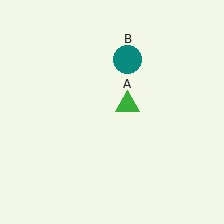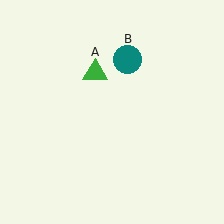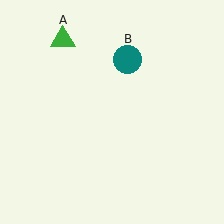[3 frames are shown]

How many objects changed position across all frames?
1 object changed position: green triangle (object A).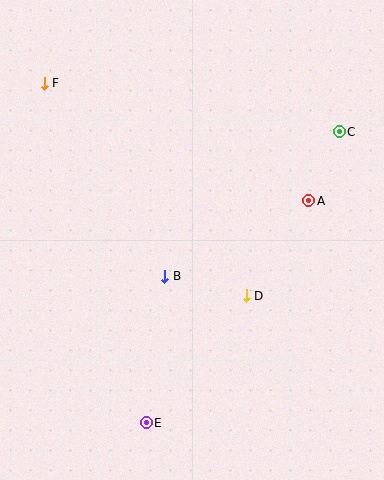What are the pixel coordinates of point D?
Point D is at (246, 296).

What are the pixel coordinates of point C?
Point C is at (339, 132).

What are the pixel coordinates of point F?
Point F is at (44, 83).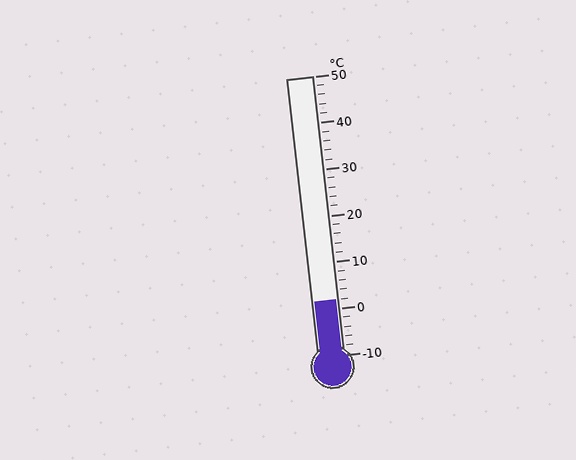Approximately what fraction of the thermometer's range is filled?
The thermometer is filled to approximately 20% of its range.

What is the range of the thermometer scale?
The thermometer scale ranges from -10°C to 50°C.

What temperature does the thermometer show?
The thermometer shows approximately 2°C.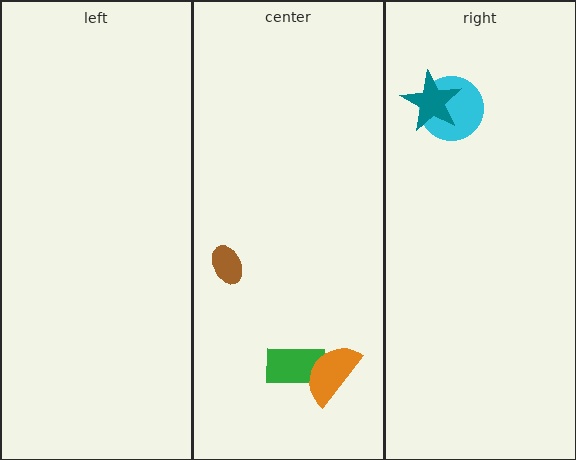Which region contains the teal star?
The right region.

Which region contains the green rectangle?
The center region.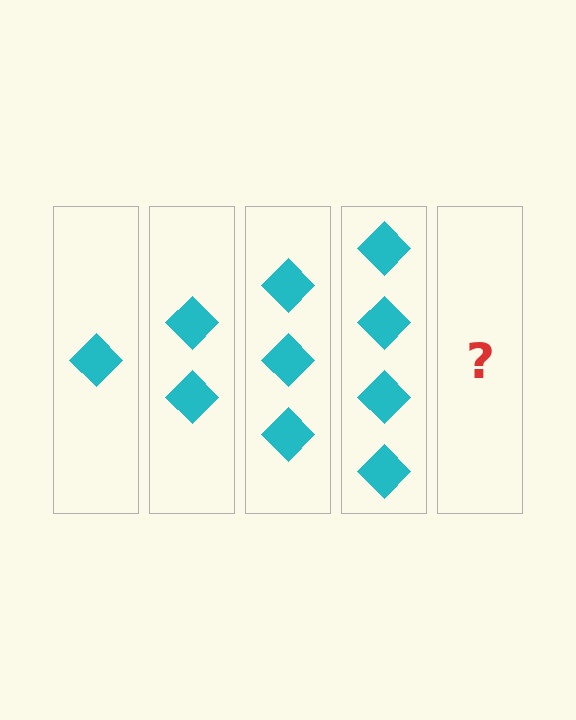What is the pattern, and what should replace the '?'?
The pattern is that each step adds one more diamond. The '?' should be 5 diamonds.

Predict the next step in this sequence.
The next step is 5 diamonds.